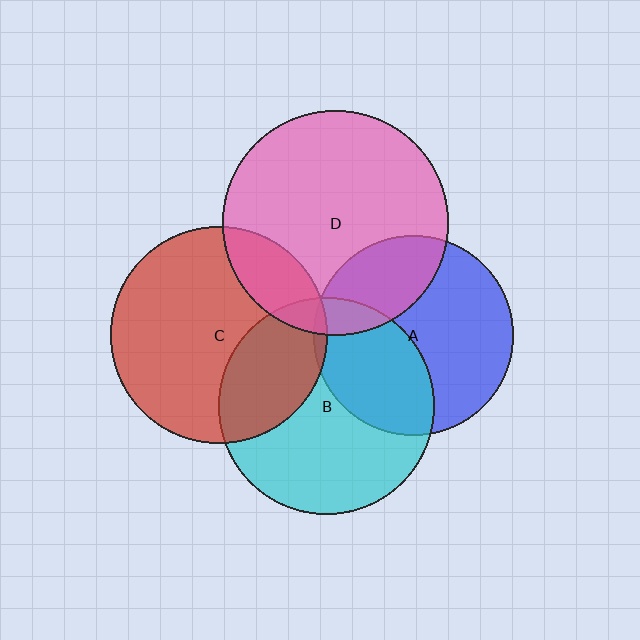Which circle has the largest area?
Circle D (pink).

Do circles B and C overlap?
Yes.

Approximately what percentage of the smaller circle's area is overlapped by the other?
Approximately 30%.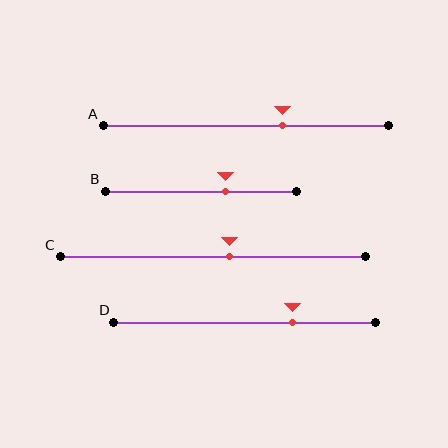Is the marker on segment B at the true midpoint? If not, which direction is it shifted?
No, the marker on segment B is shifted to the right by about 13% of the segment length.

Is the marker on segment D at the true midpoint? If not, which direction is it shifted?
No, the marker on segment D is shifted to the right by about 18% of the segment length.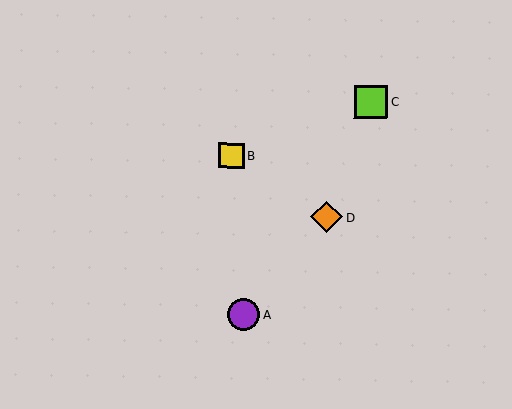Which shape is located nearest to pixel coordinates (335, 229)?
The orange diamond (labeled D) at (327, 217) is nearest to that location.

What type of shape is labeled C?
Shape C is a lime square.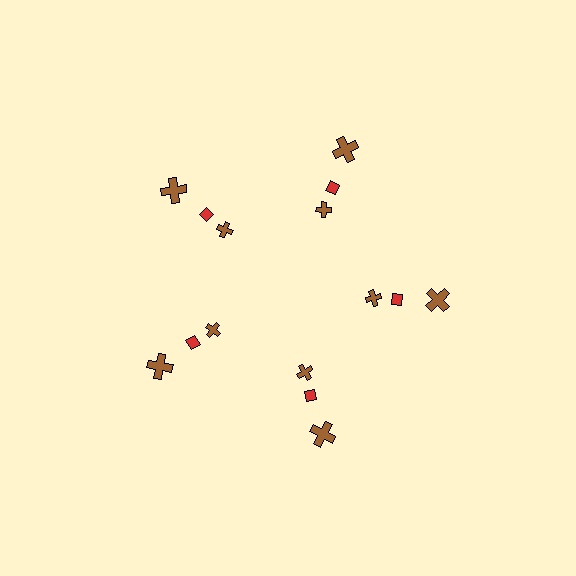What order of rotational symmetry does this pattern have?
This pattern has 5-fold rotational symmetry.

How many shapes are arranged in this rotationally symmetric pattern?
There are 15 shapes, arranged in 5 groups of 3.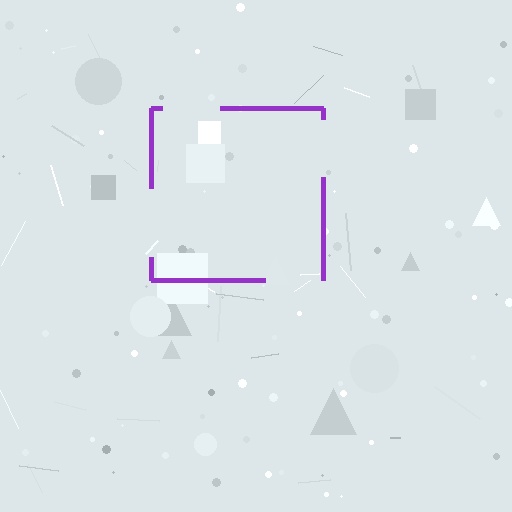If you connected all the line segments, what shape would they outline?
They would outline a square.